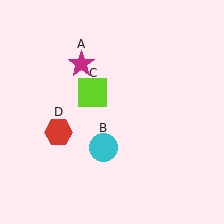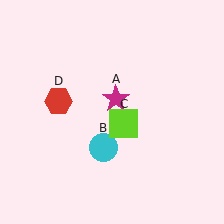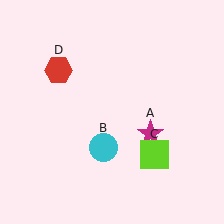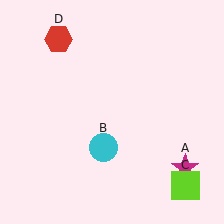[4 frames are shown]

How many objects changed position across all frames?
3 objects changed position: magenta star (object A), lime square (object C), red hexagon (object D).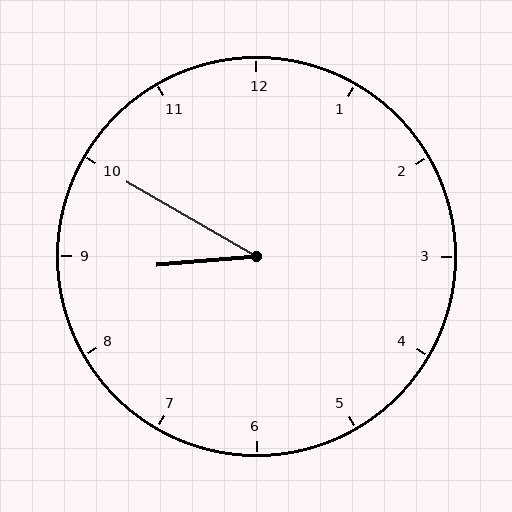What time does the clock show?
8:50.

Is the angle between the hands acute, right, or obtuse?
It is acute.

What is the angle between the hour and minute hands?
Approximately 35 degrees.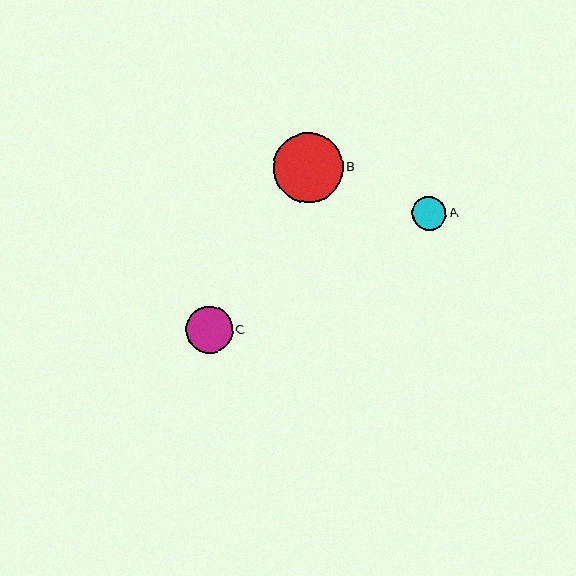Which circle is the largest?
Circle B is the largest with a size of approximately 70 pixels.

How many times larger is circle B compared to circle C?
Circle B is approximately 1.5 times the size of circle C.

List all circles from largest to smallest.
From largest to smallest: B, C, A.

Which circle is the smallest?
Circle A is the smallest with a size of approximately 34 pixels.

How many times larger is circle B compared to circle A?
Circle B is approximately 2.1 times the size of circle A.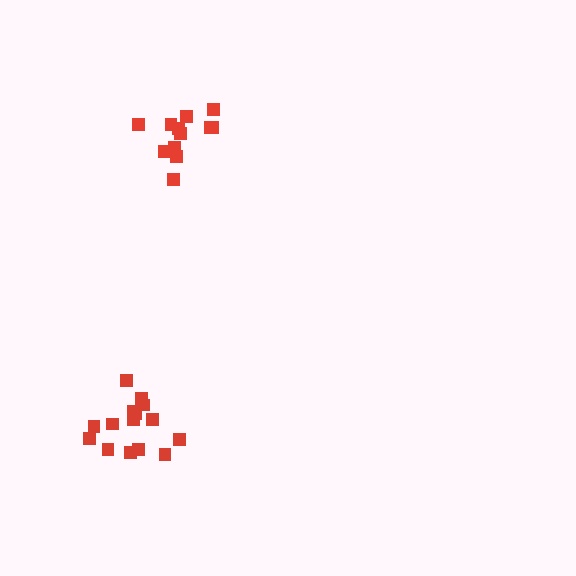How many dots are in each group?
Group 1: 15 dots, Group 2: 12 dots (27 total).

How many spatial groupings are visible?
There are 2 spatial groupings.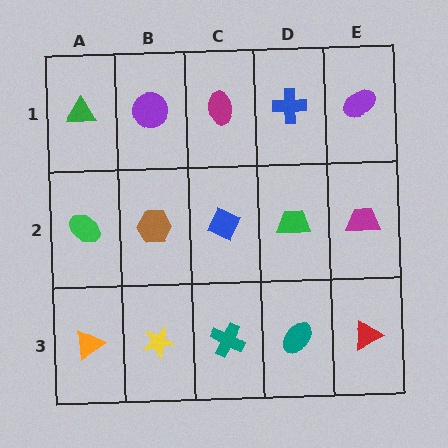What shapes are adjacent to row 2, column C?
A magenta ellipse (row 1, column C), a teal cross (row 3, column C), a brown hexagon (row 2, column B), a green trapezoid (row 2, column D).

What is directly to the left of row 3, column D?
A teal cross.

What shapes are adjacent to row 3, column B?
A brown hexagon (row 2, column B), an orange triangle (row 3, column A), a teal cross (row 3, column C).